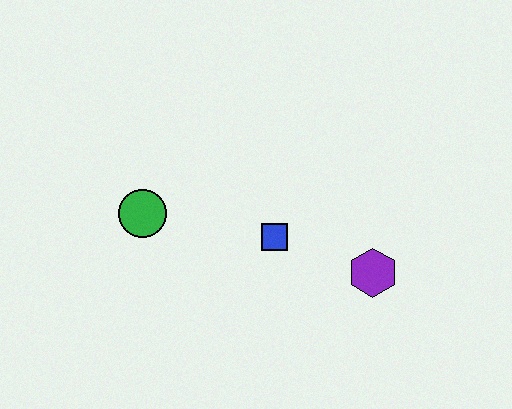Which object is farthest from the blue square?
The green circle is farthest from the blue square.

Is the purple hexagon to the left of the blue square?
No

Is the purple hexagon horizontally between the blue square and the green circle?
No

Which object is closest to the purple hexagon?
The blue square is closest to the purple hexagon.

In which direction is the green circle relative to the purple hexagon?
The green circle is to the left of the purple hexagon.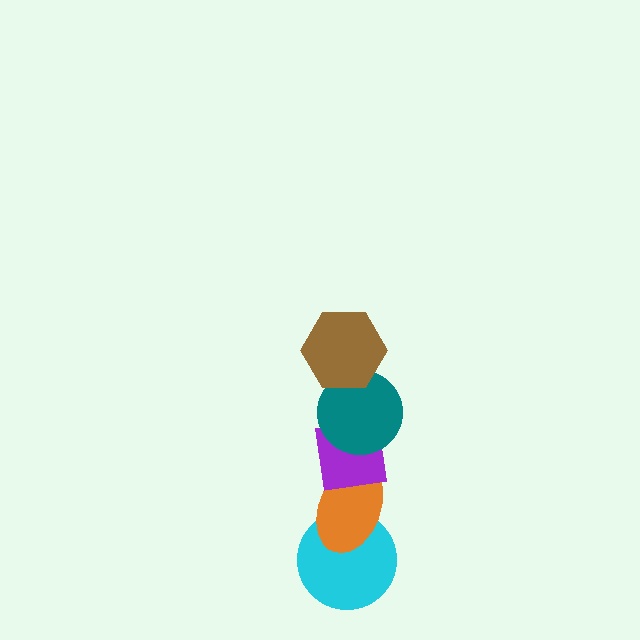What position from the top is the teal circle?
The teal circle is 2nd from the top.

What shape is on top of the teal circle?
The brown hexagon is on top of the teal circle.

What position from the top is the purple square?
The purple square is 3rd from the top.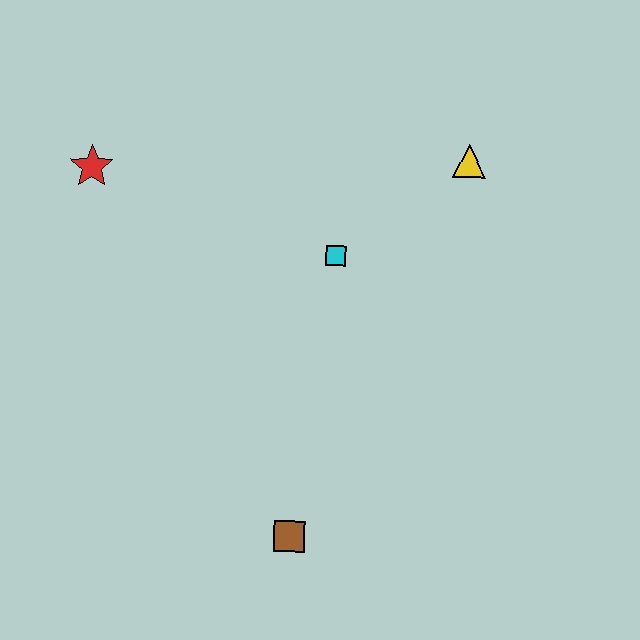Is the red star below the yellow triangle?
Yes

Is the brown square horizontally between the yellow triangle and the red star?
Yes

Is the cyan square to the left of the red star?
No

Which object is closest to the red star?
The cyan square is closest to the red star.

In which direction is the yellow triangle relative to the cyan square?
The yellow triangle is to the right of the cyan square.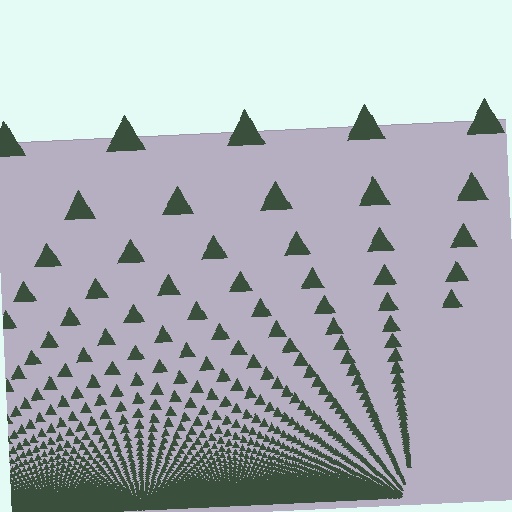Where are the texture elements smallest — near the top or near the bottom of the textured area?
Near the bottom.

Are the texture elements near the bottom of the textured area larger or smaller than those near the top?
Smaller. The gradient is inverted — elements near the bottom are smaller and denser.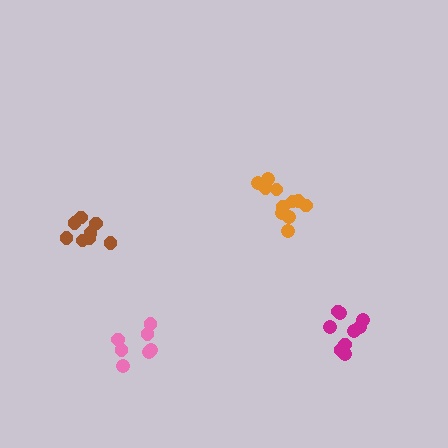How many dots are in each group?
Group 1: 7 dots, Group 2: 11 dots, Group 3: 9 dots, Group 4: 8 dots (35 total).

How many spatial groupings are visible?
There are 4 spatial groupings.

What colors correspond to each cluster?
The clusters are colored: pink, orange, magenta, brown.